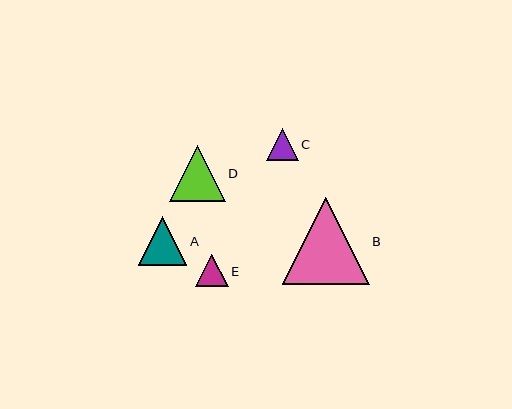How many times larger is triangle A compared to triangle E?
Triangle A is approximately 1.5 times the size of triangle E.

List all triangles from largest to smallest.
From largest to smallest: B, D, A, E, C.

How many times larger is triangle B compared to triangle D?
Triangle B is approximately 1.6 times the size of triangle D.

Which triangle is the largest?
Triangle B is the largest with a size of approximately 87 pixels.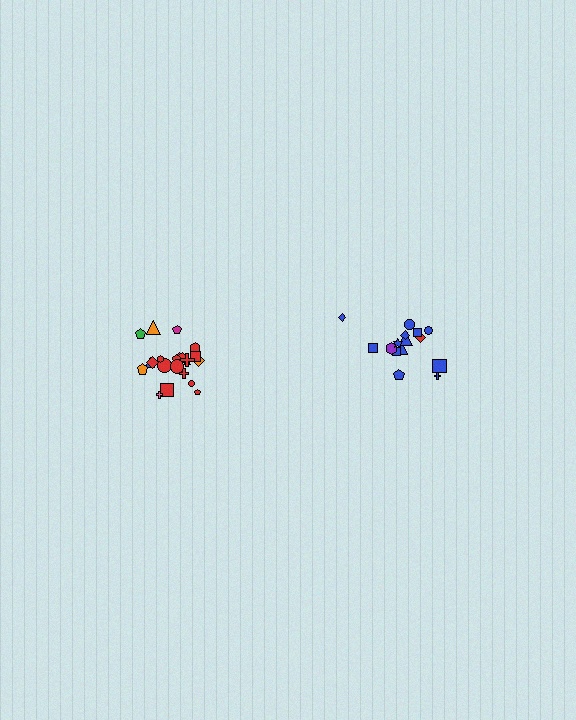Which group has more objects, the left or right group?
The left group.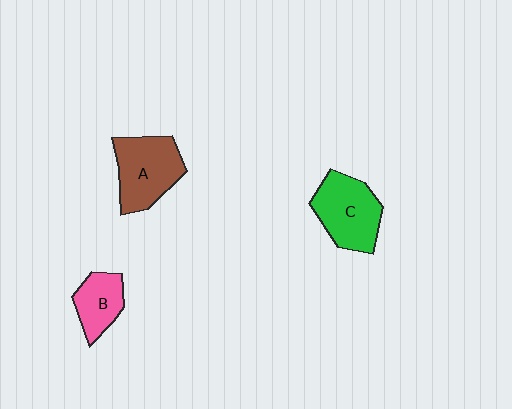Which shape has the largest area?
Shape A (brown).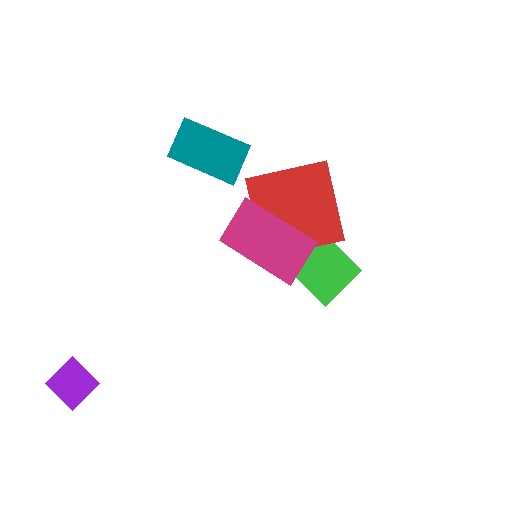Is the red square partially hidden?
Yes, it is partially covered by another shape.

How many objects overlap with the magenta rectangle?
2 objects overlap with the magenta rectangle.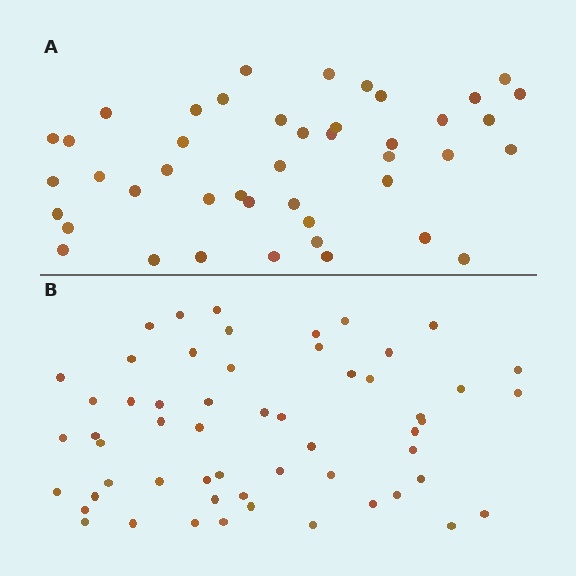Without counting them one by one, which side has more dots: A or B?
Region B (the bottom region) has more dots.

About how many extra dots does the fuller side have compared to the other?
Region B has roughly 12 or so more dots than region A.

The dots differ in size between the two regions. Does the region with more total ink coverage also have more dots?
No. Region A has more total ink coverage because its dots are larger, but region B actually contains more individual dots. Total area can be misleading — the number of items is what matters here.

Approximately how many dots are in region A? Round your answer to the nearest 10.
About 40 dots. (The exact count is 44, which rounds to 40.)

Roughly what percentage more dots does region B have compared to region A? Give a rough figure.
About 25% more.